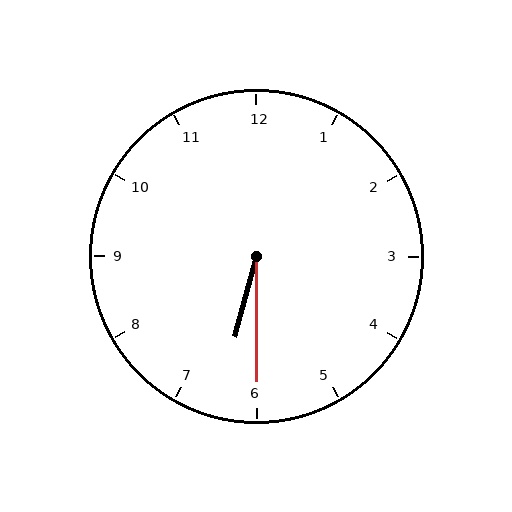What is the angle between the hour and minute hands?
Approximately 15 degrees.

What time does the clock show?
6:30.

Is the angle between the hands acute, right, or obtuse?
It is acute.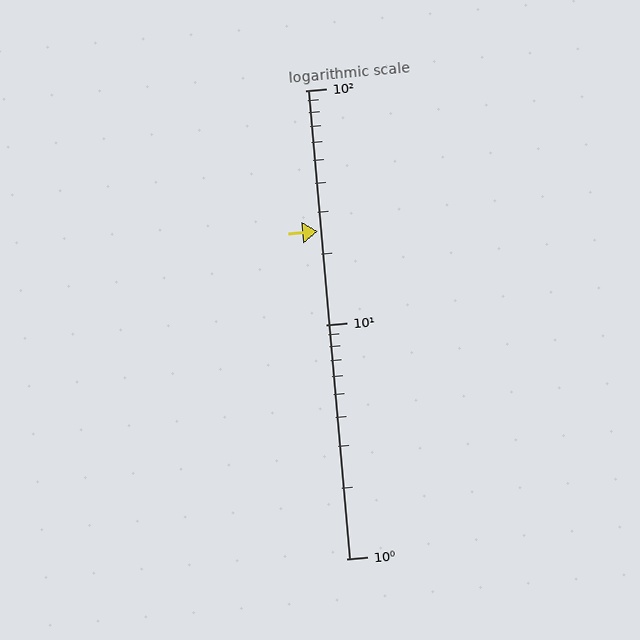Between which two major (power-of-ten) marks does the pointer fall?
The pointer is between 10 and 100.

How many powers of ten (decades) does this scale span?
The scale spans 2 decades, from 1 to 100.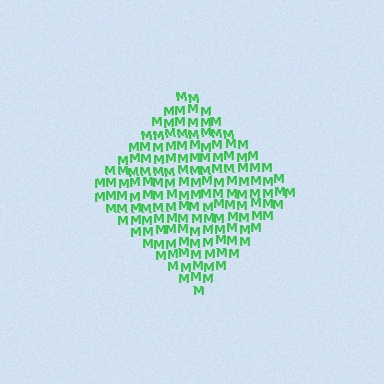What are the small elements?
The small elements are letter M's.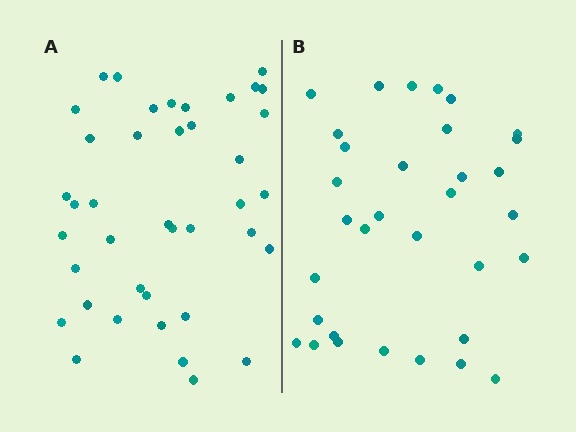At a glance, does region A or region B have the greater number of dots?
Region A (the left region) has more dots.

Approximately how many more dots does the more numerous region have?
Region A has roughly 8 or so more dots than region B.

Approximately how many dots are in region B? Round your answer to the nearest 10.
About 30 dots. (The exact count is 33, which rounds to 30.)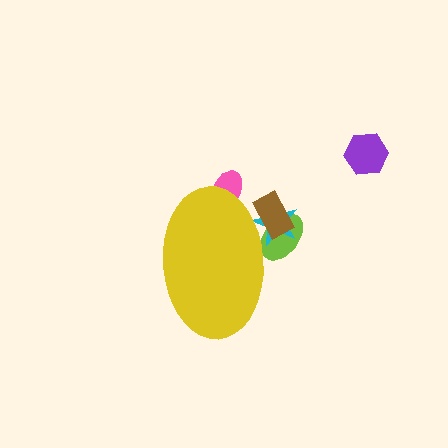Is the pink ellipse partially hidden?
Yes, the pink ellipse is partially hidden behind the yellow ellipse.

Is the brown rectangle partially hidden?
Yes, the brown rectangle is partially hidden behind the yellow ellipse.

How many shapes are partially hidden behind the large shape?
4 shapes are partially hidden.